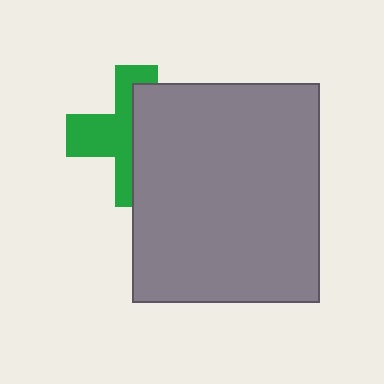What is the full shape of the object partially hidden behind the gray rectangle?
The partially hidden object is a green cross.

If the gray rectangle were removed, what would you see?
You would see the complete green cross.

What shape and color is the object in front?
The object in front is a gray rectangle.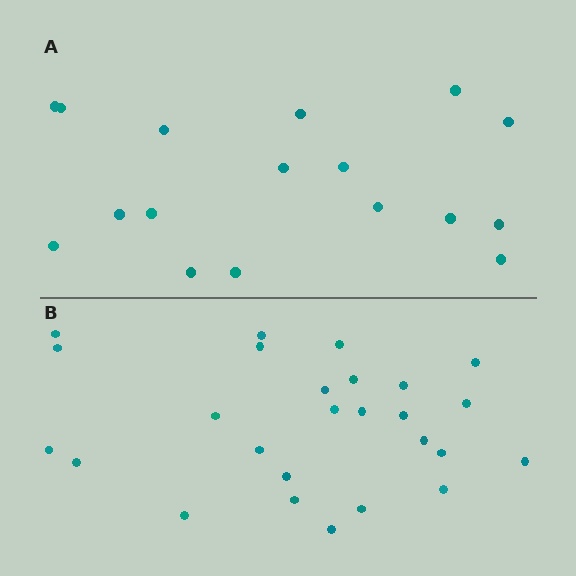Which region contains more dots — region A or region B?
Region B (the bottom region) has more dots.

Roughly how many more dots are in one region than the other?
Region B has roughly 8 or so more dots than region A.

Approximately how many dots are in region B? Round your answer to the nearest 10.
About 30 dots. (The exact count is 26, which rounds to 30.)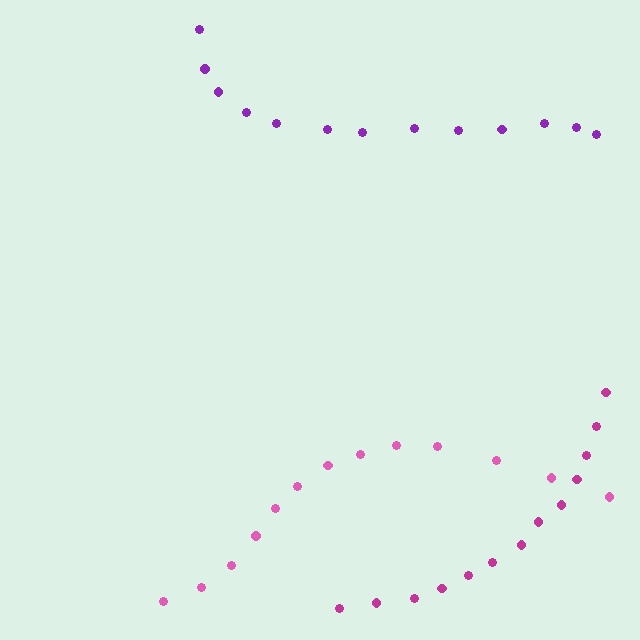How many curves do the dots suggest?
There are 3 distinct paths.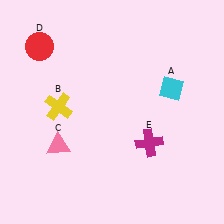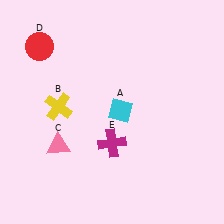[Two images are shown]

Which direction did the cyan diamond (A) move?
The cyan diamond (A) moved left.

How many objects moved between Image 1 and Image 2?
2 objects moved between the two images.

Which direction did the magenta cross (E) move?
The magenta cross (E) moved left.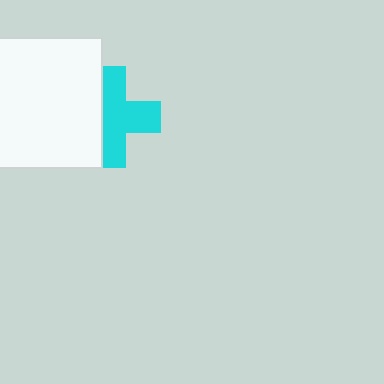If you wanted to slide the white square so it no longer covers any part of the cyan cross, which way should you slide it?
Slide it left — that is the most direct way to separate the two shapes.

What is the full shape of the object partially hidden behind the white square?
The partially hidden object is a cyan cross.